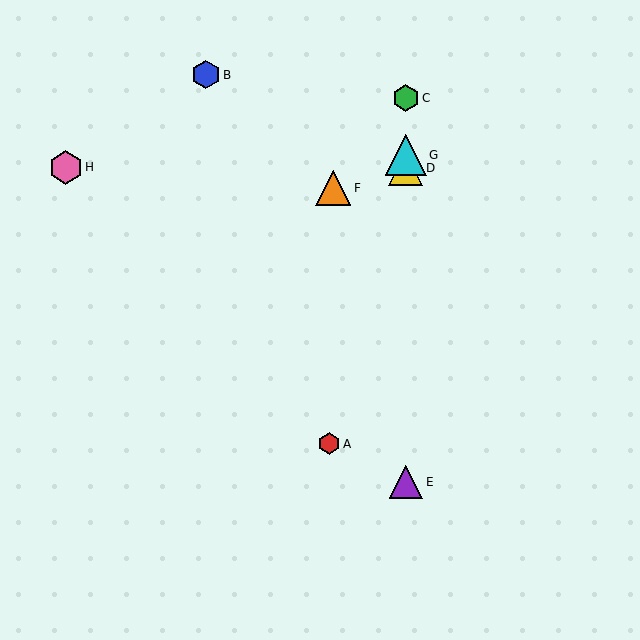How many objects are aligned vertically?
4 objects (C, D, E, G) are aligned vertically.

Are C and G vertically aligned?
Yes, both are at x≈406.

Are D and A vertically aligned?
No, D is at x≈406 and A is at x≈329.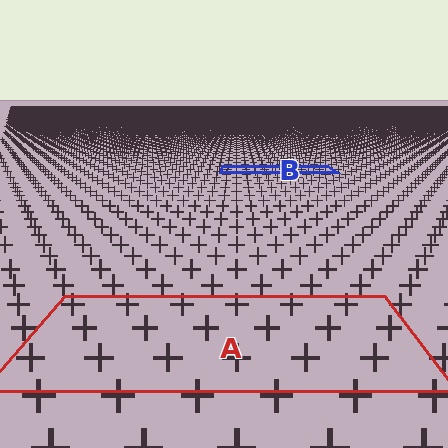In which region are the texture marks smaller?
The texture marks are smaller in region B, because it is farther away.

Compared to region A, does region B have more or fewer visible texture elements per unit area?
Region B has more texture elements per unit area — they are packed more densely because it is farther away.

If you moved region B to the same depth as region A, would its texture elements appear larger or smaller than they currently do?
They would appear larger. At a closer depth, the same texture elements are projected at a bigger on-screen size.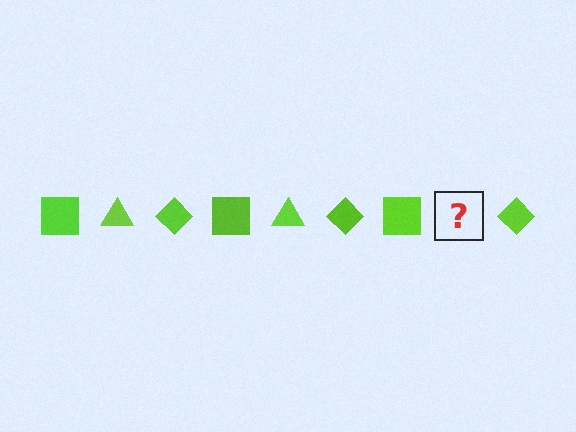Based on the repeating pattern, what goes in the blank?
The blank should be a lime triangle.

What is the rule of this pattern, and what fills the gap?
The rule is that the pattern cycles through square, triangle, diamond shapes in lime. The gap should be filled with a lime triangle.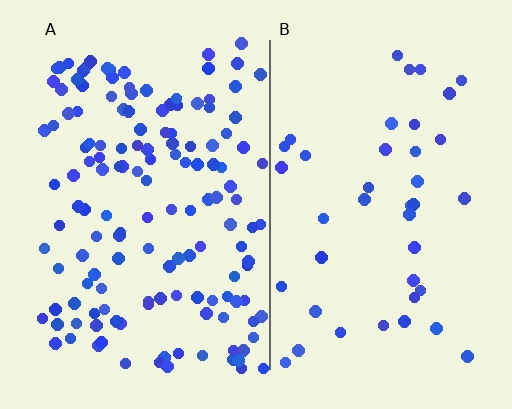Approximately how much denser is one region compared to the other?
Approximately 3.5× — region A over region B.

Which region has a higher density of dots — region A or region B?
A (the left).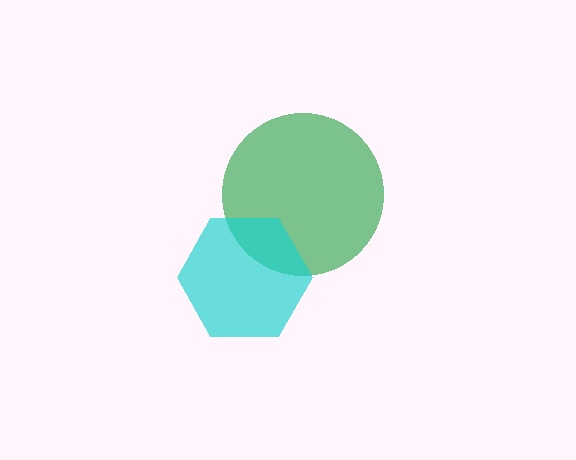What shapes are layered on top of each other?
The layered shapes are: a green circle, a cyan hexagon.